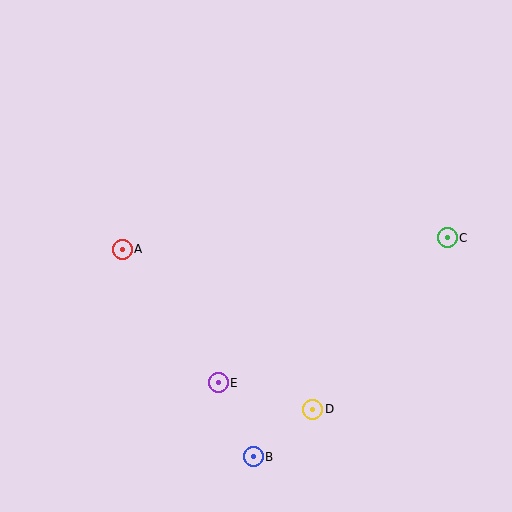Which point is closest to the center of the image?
Point E at (218, 383) is closest to the center.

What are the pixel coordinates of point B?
Point B is at (253, 457).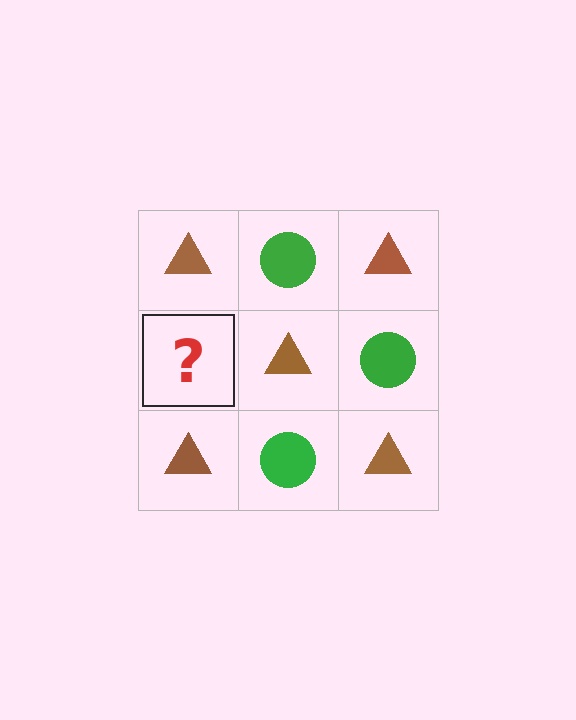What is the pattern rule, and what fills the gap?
The rule is that it alternates brown triangle and green circle in a checkerboard pattern. The gap should be filled with a green circle.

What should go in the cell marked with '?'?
The missing cell should contain a green circle.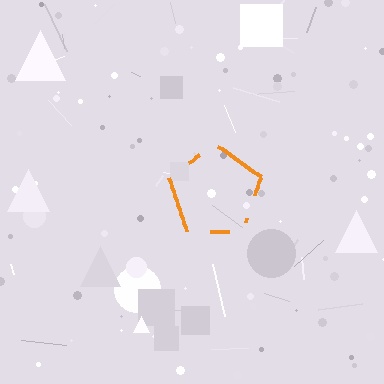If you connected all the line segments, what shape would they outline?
They would outline a pentagon.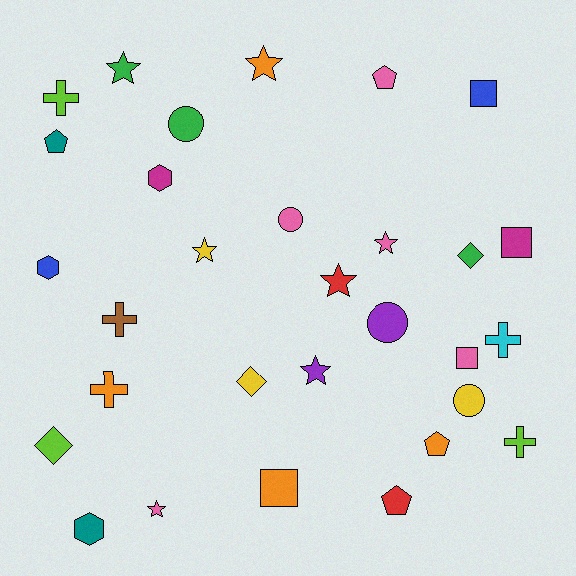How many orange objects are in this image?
There are 4 orange objects.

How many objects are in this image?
There are 30 objects.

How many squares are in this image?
There are 4 squares.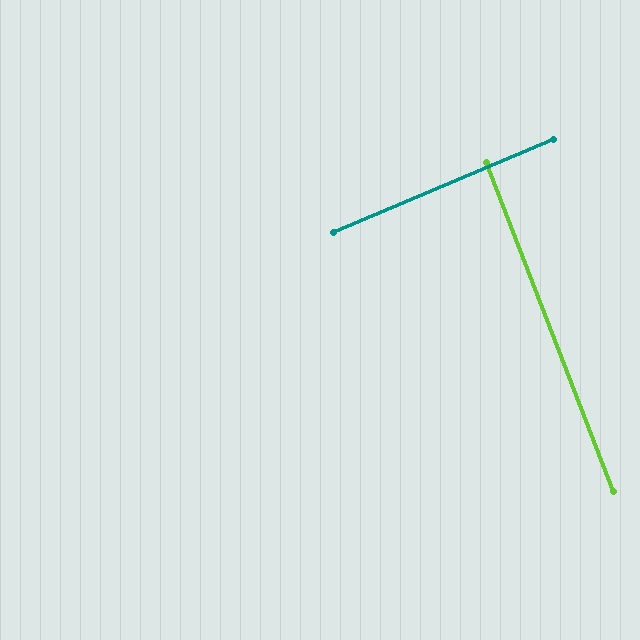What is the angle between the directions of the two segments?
Approximately 88 degrees.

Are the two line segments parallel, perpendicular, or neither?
Perpendicular — they meet at approximately 88°.